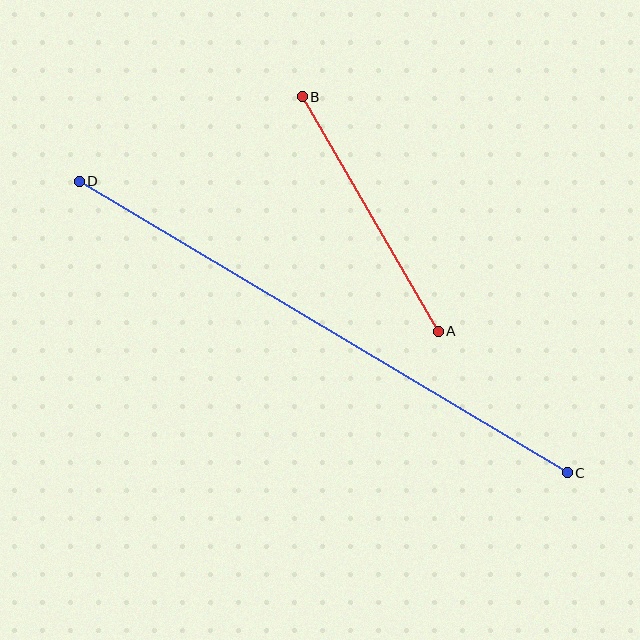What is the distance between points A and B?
The distance is approximately 271 pixels.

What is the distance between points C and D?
The distance is approximately 568 pixels.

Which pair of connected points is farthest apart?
Points C and D are farthest apart.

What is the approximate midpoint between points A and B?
The midpoint is at approximately (370, 214) pixels.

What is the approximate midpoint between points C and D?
The midpoint is at approximately (323, 327) pixels.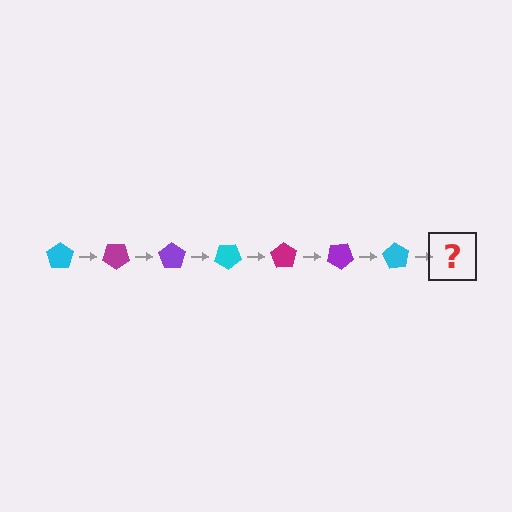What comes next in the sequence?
The next element should be a magenta pentagon, rotated 245 degrees from the start.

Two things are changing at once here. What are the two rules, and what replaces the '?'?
The two rules are that it rotates 35 degrees each step and the color cycles through cyan, magenta, and purple. The '?' should be a magenta pentagon, rotated 245 degrees from the start.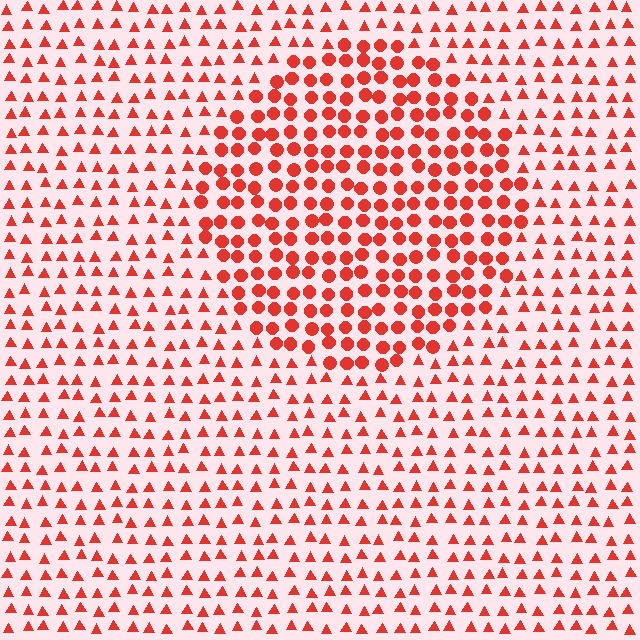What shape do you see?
I see a circle.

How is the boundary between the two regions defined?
The boundary is defined by a change in element shape: circles inside vs. triangles outside. All elements share the same color and spacing.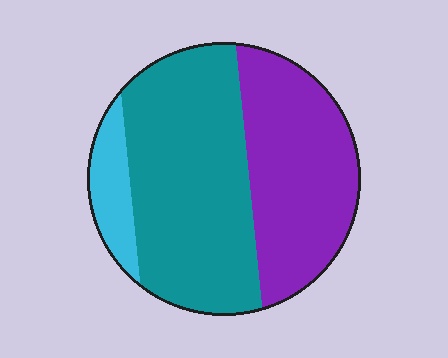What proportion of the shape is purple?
Purple takes up between a third and a half of the shape.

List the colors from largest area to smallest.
From largest to smallest: teal, purple, cyan.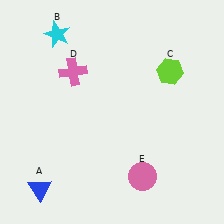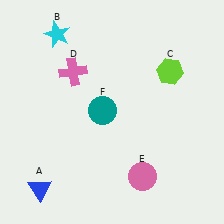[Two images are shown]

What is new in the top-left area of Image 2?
A teal circle (F) was added in the top-left area of Image 2.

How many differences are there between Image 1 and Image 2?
There is 1 difference between the two images.